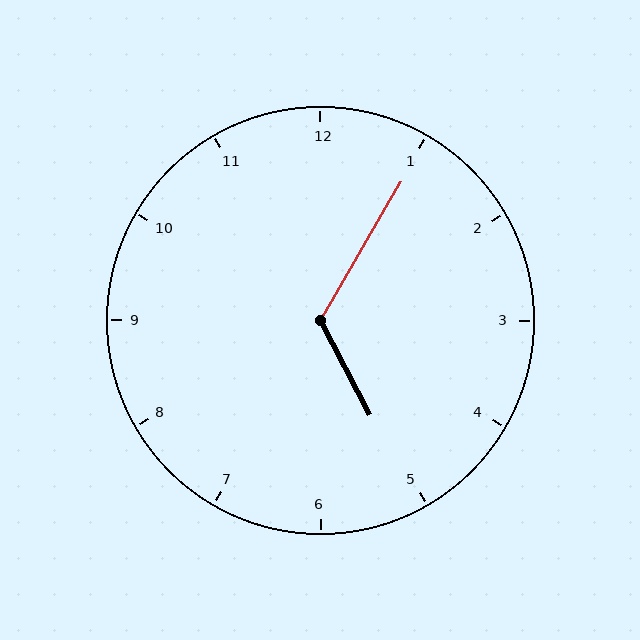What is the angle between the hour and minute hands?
Approximately 122 degrees.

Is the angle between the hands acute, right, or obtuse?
It is obtuse.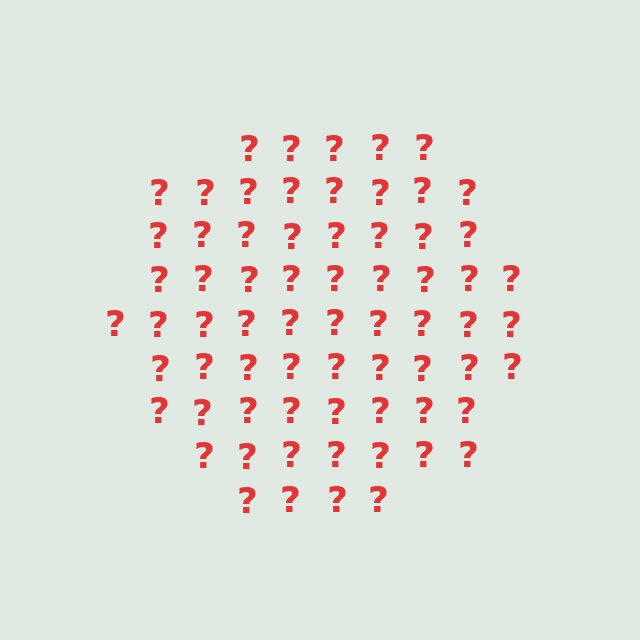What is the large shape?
The large shape is a circle.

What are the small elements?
The small elements are question marks.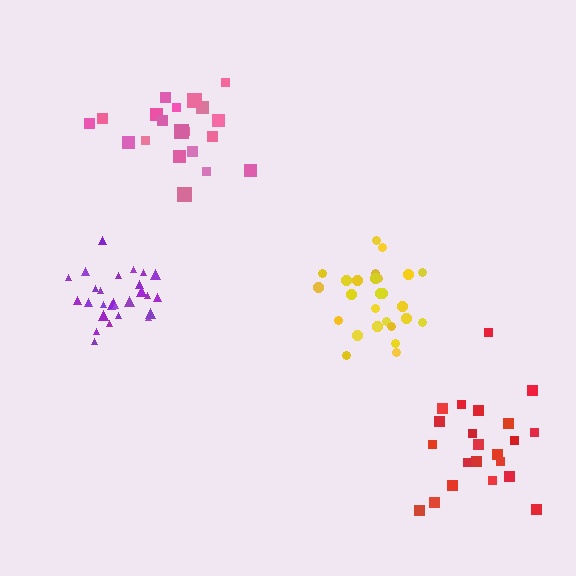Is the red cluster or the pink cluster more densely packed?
Pink.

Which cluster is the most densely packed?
Purple.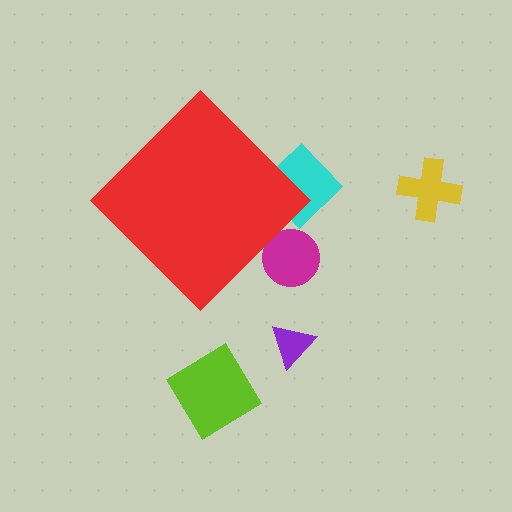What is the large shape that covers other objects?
A red diamond.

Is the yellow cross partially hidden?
No, the yellow cross is fully visible.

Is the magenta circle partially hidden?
Yes, the magenta circle is partially hidden behind the red diamond.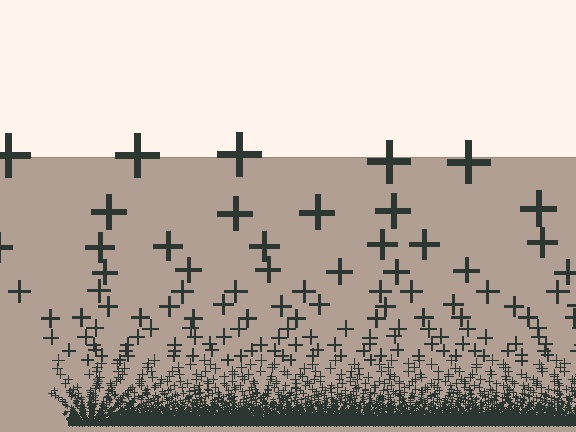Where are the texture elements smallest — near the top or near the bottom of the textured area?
Near the bottom.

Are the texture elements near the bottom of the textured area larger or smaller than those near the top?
Smaller. The gradient is inverted — elements near the bottom are smaller and denser.